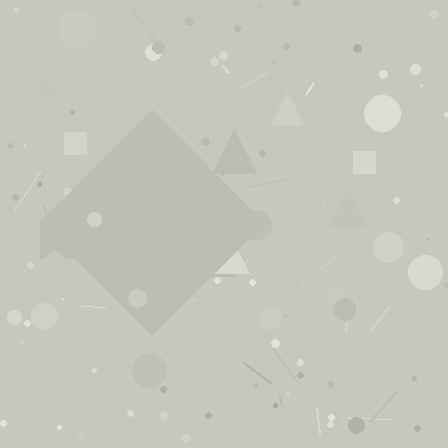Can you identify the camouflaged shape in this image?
The camouflaged shape is a diamond.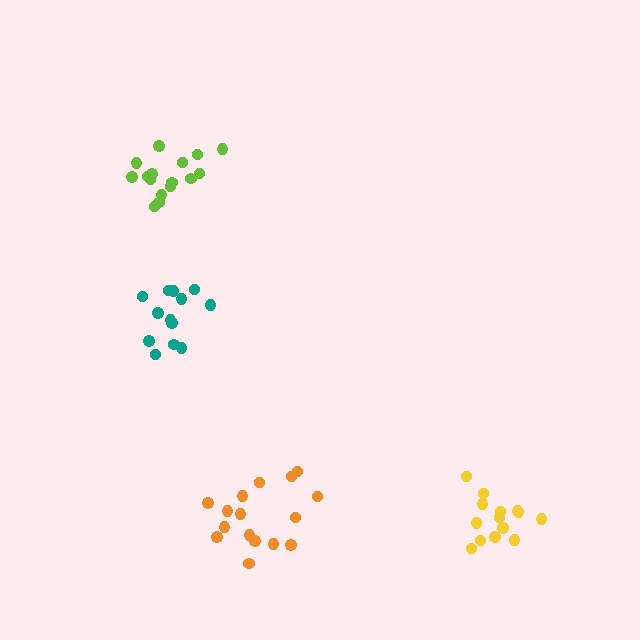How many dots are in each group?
Group 1: 16 dots, Group 2: 13 dots, Group 3: 16 dots, Group 4: 14 dots (59 total).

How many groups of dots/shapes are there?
There are 4 groups.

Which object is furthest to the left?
The lime cluster is leftmost.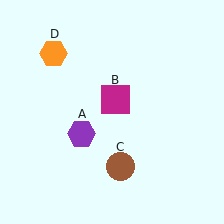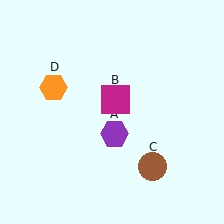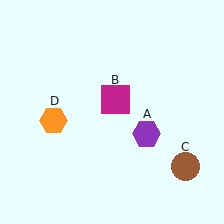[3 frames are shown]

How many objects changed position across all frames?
3 objects changed position: purple hexagon (object A), brown circle (object C), orange hexagon (object D).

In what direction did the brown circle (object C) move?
The brown circle (object C) moved right.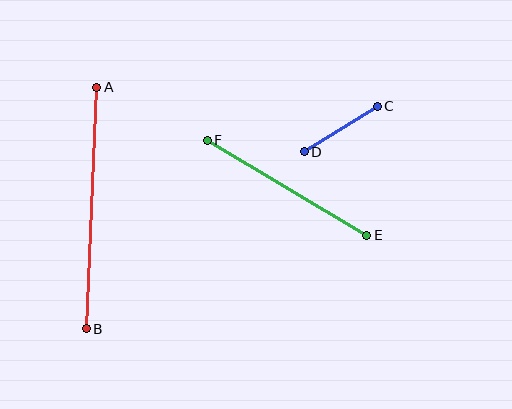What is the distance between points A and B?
The distance is approximately 242 pixels.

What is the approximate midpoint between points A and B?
The midpoint is at approximately (91, 208) pixels.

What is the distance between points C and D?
The distance is approximately 86 pixels.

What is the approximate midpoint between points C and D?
The midpoint is at approximately (341, 129) pixels.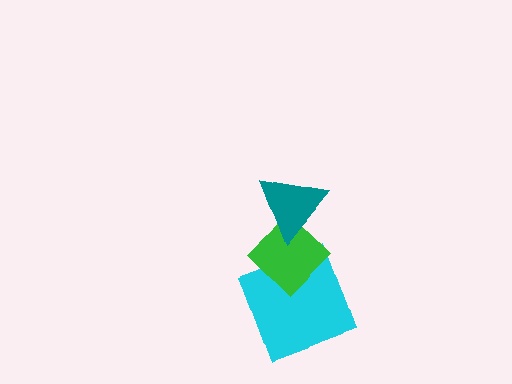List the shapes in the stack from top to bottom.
From top to bottom: the teal triangle, the green diamond, the cyan square.